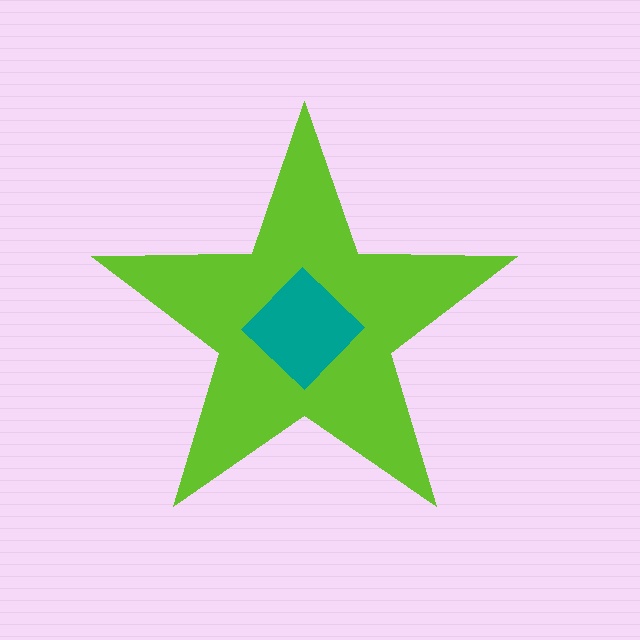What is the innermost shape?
The teal diamond.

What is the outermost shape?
The lime star.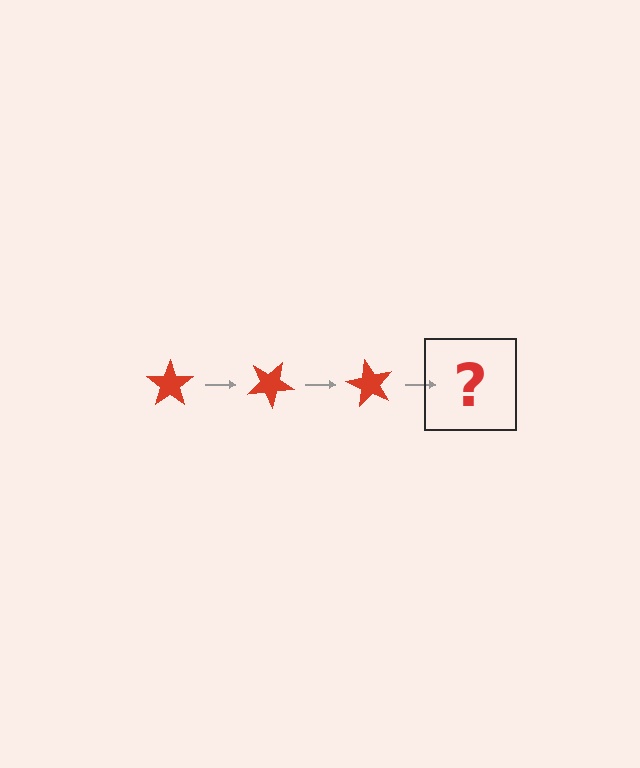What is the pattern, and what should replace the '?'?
The pattern is that the star rotates 30 degrees each step. The '?' should be a red star rotated 90 degrees.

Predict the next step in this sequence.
The next step is a red star rotated 90 degrees.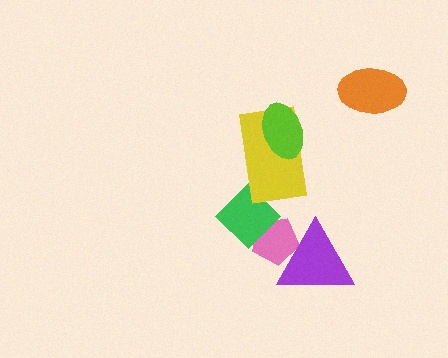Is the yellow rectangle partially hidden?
Yes, it is partially covered by another shape.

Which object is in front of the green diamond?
The yellow rectangle is in front of the green diamond.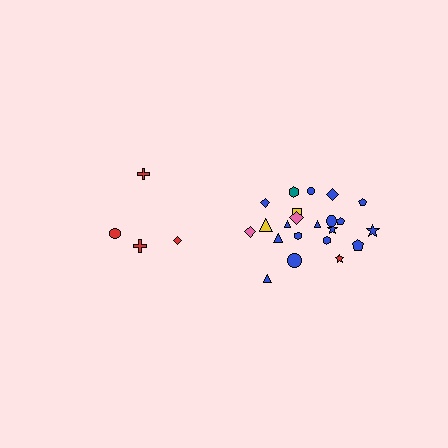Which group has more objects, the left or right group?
The right group.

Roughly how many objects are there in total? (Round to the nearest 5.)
Roughly 25 objects in total.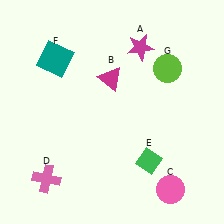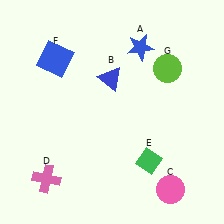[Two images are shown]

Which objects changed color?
A changed from magenta to blue. B changed from magenta to blue. F changed from teal to blue.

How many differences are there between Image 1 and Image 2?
There are 3 differences between the two images.